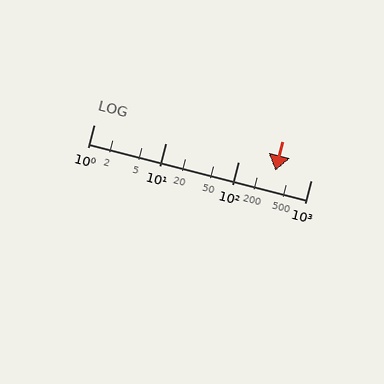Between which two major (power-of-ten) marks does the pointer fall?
The pointer is between 100 and 1000.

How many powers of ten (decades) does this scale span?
The scale spans 3 decades, from 1 to 1000.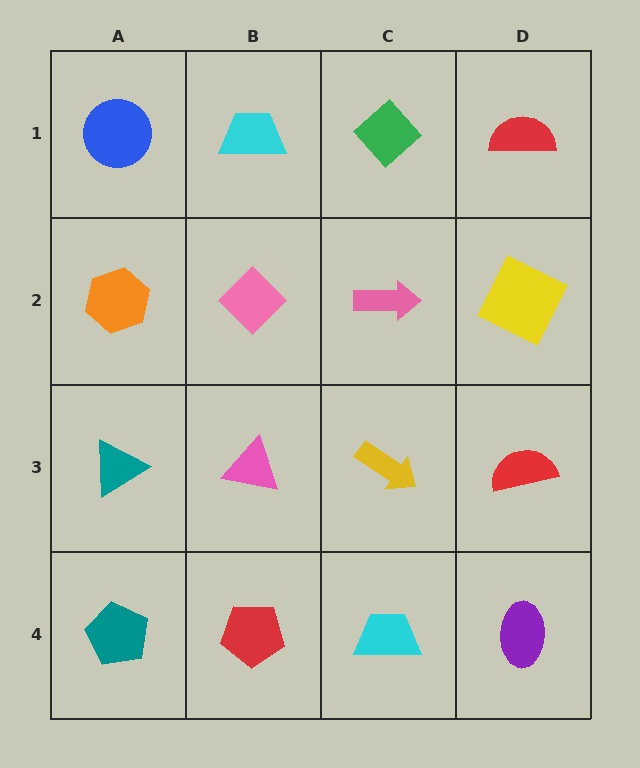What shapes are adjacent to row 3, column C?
A pink arrow (row 2, column C), a cyan trapezoid (row 4, column C), a pink triangle (row 3, column B), a red semicircle (row 3, column D).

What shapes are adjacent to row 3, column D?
A yellow square (row 2, column D), a purple ellipse (row 4, column D), a yellow arrow (row 3, column C).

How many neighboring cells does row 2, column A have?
3.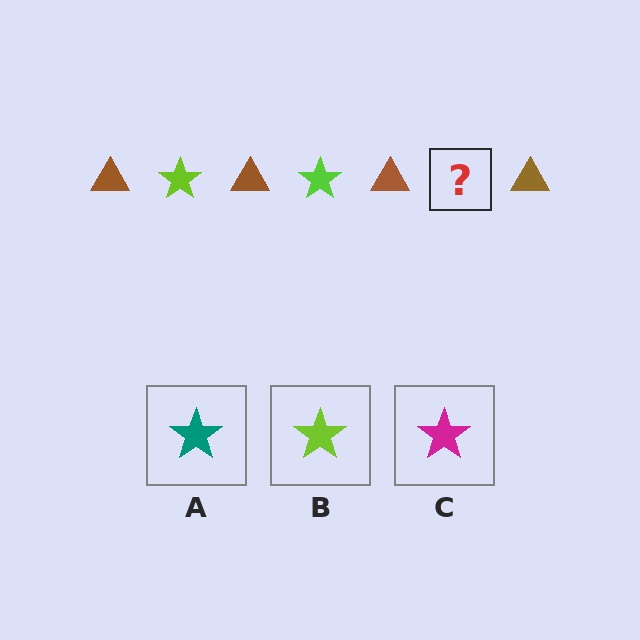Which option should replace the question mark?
Option B.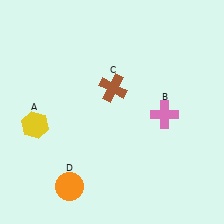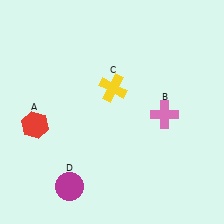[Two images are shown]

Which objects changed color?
A changed from yellow to red. C changed from brown to yellow. D changed from orange to magenta.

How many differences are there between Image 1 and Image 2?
There are 3 differences between the two images.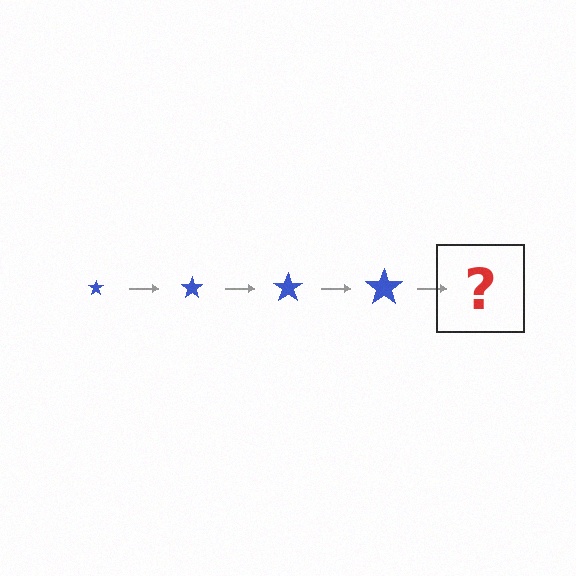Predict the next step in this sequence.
The next step is a blue star, larger than the previous one.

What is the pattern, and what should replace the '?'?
The pattern is that the star gets progressively larger each step. The '?' should be a blue star, larger than the previous one.